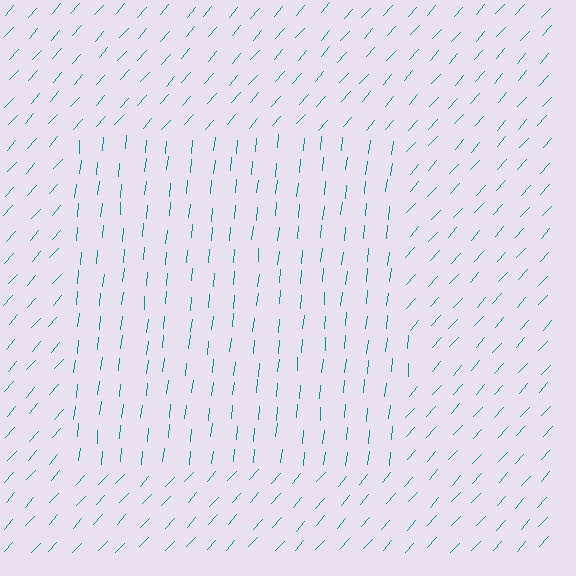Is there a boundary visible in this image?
Yes, there is a texture boundary formed by a change in line orientation.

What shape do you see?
I see a rectangle.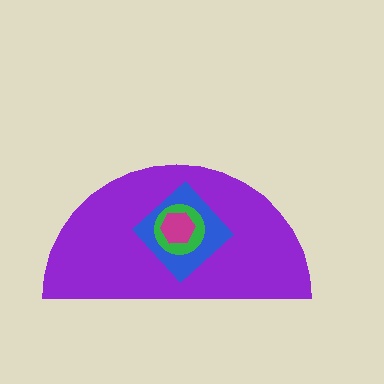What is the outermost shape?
The purple semicircle.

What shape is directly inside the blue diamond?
The green circle.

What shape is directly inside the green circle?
The magenta hexagon.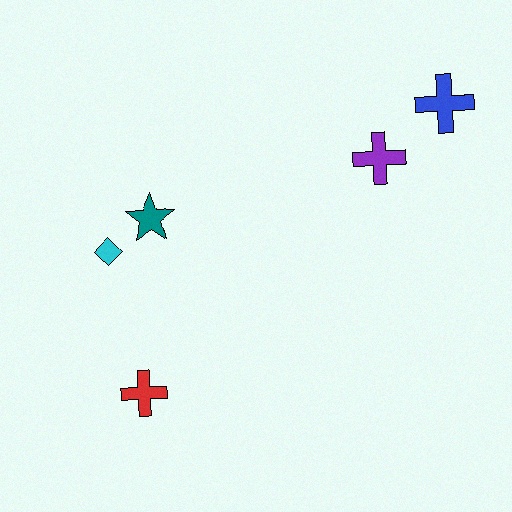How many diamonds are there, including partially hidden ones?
There is 1 diamond.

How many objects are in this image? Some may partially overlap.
There are 5 objects.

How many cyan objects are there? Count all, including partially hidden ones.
There is 1 cyan object.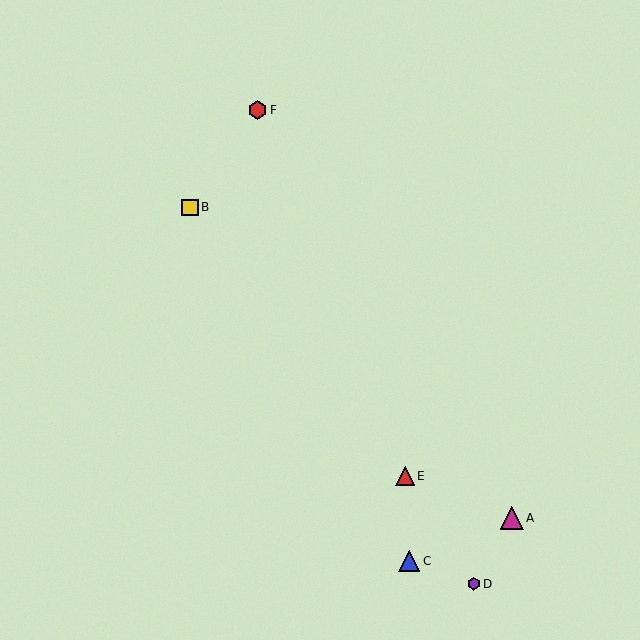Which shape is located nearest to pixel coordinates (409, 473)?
The red triangle (labeled E) at (405, 476) is nearest to that location.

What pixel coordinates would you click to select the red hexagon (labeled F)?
Click at (257, 110) to select the red hexagon F.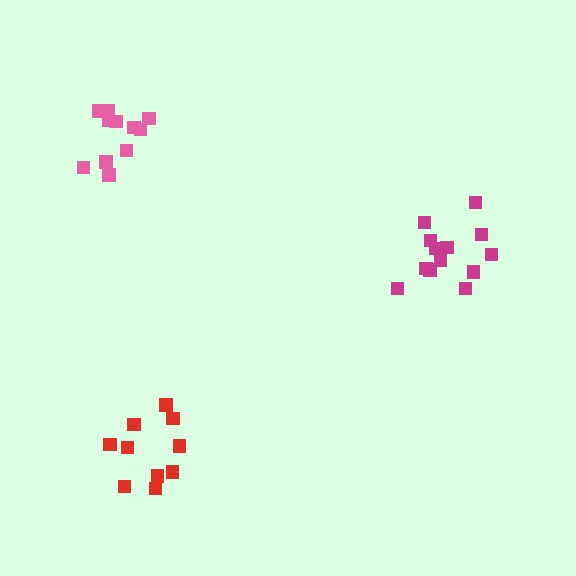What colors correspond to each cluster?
The clusters are colored: magenta, red, pink.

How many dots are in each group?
Group 1: 13 dots, Group 2: 10 dots, Group 3: 12 dots (35 total).